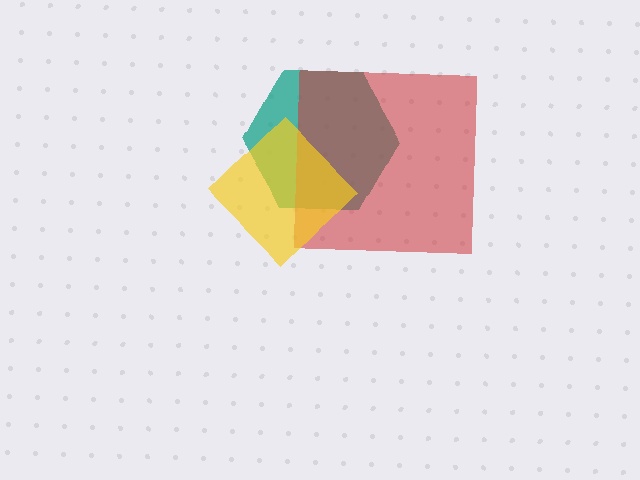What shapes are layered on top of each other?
The layered shapes are: a teal hexagon, a red square, a yellow diamond.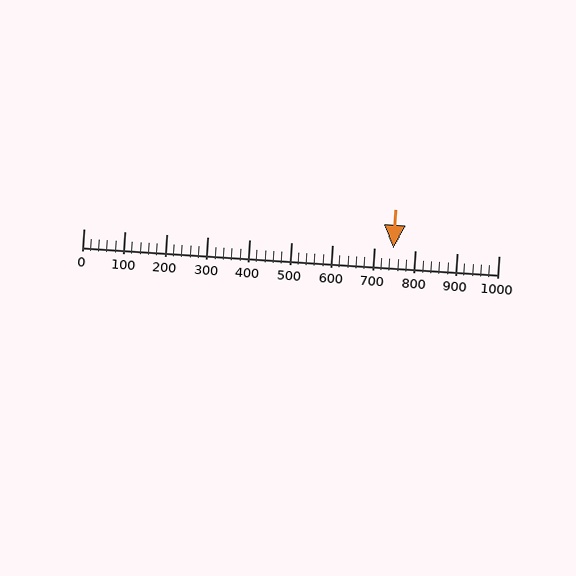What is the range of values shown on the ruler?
The ruler shows values from 0 to 1000.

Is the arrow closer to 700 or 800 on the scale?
The arrow is closer to 700.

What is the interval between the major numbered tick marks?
The major tick marks are spaced 100 units apart.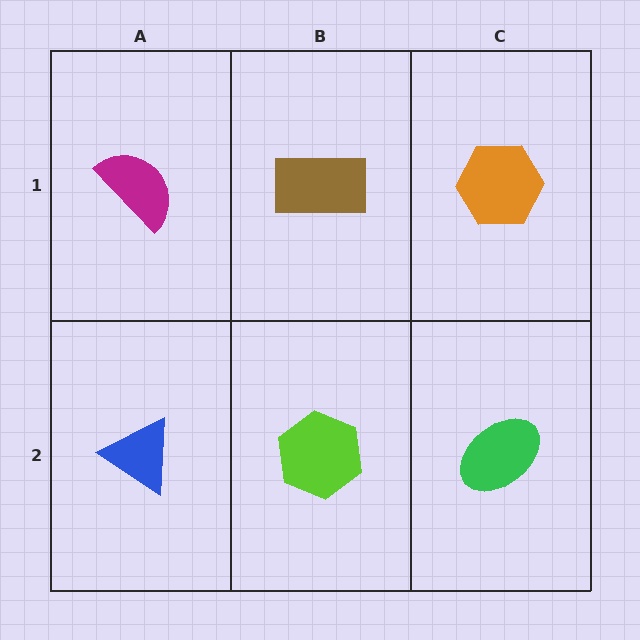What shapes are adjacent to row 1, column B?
A lime hexagon (row 2, column B), a magenta semicircle (row 1, column A), an orange hexagon (row 1, column C).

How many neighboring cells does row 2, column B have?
3.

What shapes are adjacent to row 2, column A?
A magenta semicircle (row 1, column A), a lime hexagon (row 2, column B).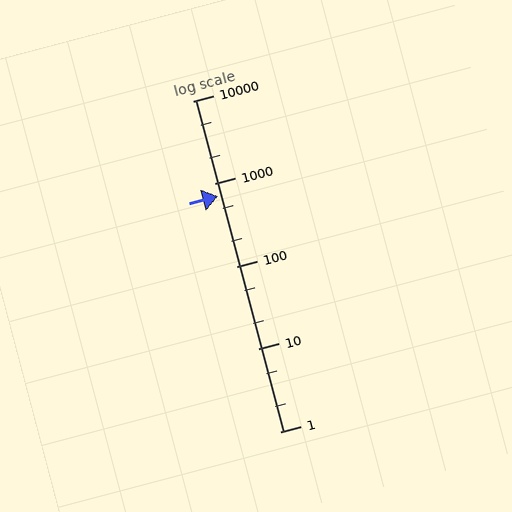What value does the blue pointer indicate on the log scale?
The pointer indicates approximately 710.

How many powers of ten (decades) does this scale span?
The scale spans 4 decades, from 1 to 10000.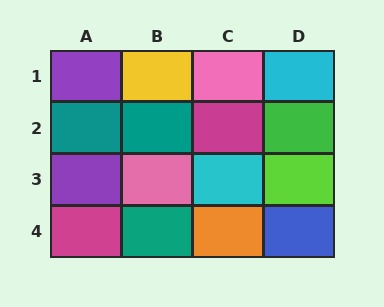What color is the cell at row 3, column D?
Lime.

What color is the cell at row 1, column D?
Cyan.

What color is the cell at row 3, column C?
Cyan.